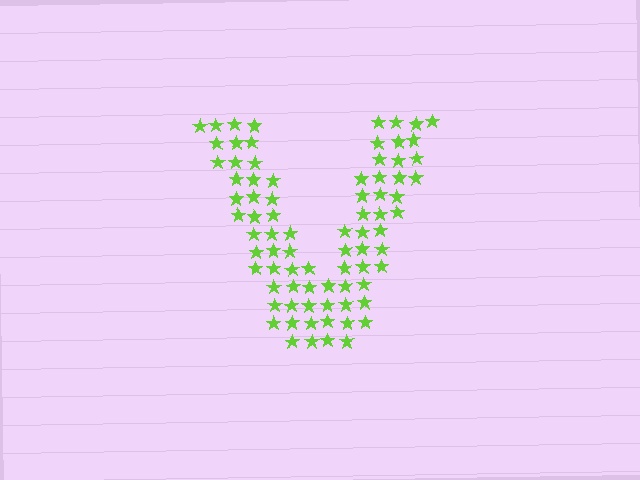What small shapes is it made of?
It is made of small stars.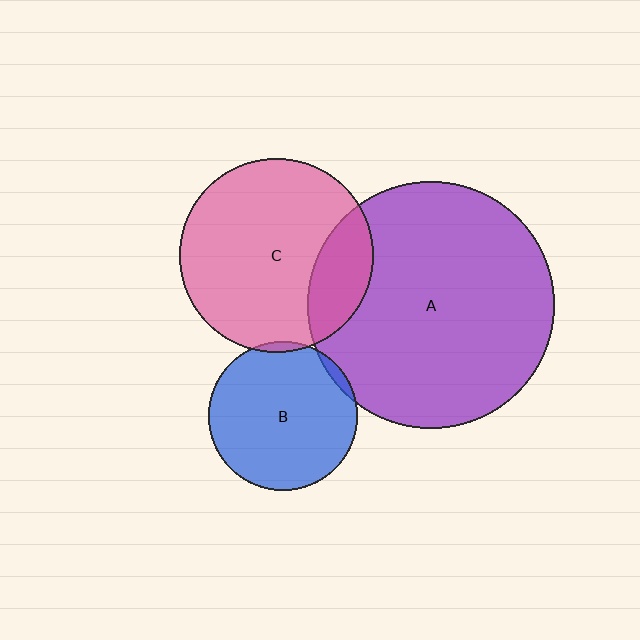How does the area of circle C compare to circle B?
Approximately 1.7 times.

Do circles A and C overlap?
Yes.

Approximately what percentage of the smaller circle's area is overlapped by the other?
Approximately 20%.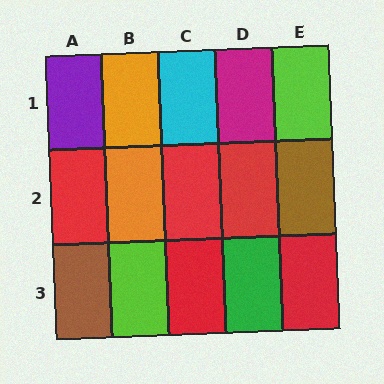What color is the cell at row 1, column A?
Purple.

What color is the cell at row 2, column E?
Brown.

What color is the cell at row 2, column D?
Red.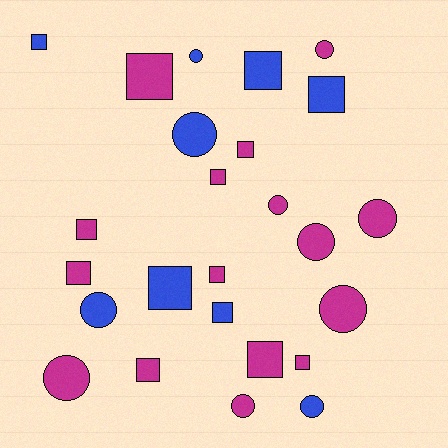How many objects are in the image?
There are 25 objects.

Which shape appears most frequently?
Square, with 14 objects.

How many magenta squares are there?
There are 9 magenta squares.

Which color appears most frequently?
Magenta, with 16 objects.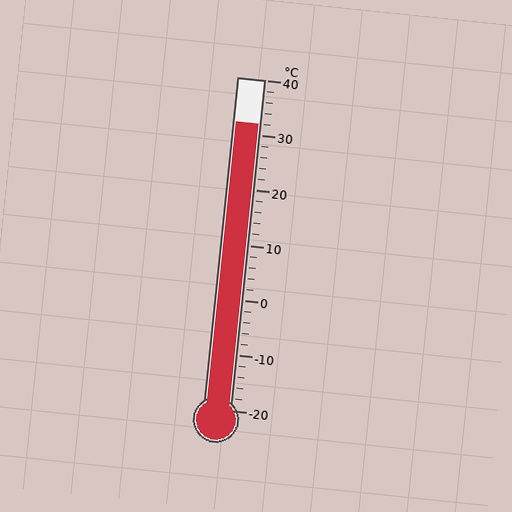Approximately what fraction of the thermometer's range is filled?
The thermometer is filled to approximately 85% of its range.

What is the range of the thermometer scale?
The thermometer scale ranges from -20°C to 40°C.